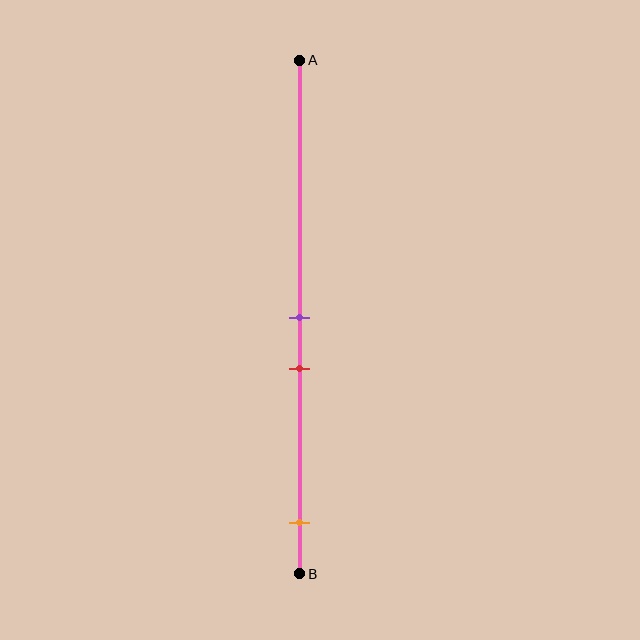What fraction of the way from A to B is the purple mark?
The purple mark is approximately 50% (0.5) of the way from A to B.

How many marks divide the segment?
There are 3 marks dividing the segment.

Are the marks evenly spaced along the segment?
No, the marks are not evenly spaced.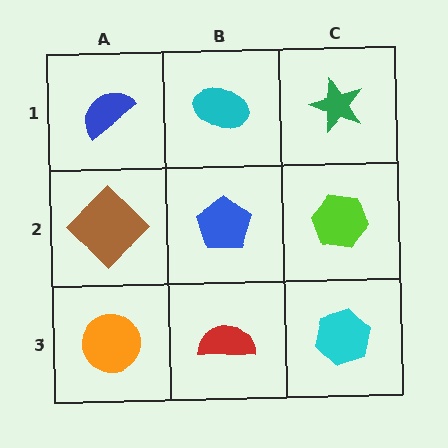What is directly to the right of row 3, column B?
A cyan hexagon.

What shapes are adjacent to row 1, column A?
A brown diamond (row 2, column A), a cyan ellipse (row 1, column B).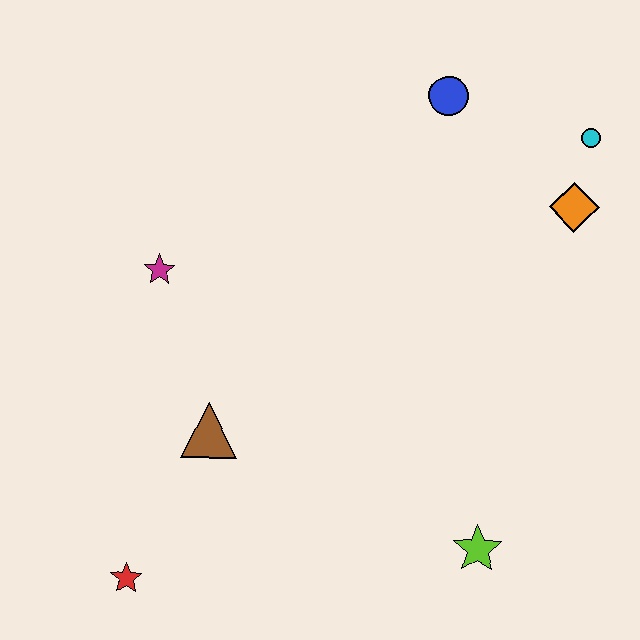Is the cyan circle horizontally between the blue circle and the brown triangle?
No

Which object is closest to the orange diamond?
The cyan circle is closest to the orange diamond.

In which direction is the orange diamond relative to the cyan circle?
The orange diamond is below the cyan circle.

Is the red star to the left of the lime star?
Yes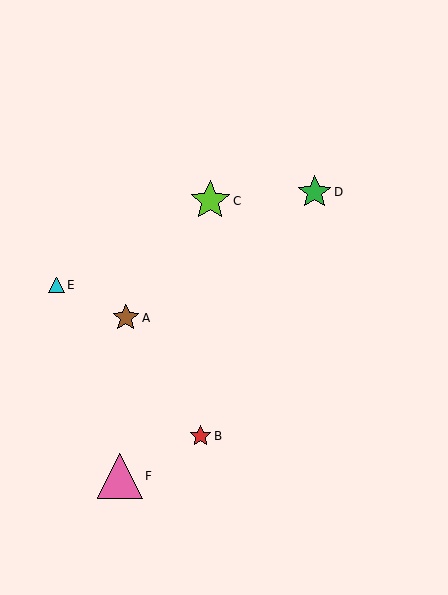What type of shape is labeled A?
Shape A is a brown star.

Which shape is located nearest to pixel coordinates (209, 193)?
The lime star (labeled C) at (210, 201) is nearest to that location.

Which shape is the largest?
The pink triangle (labeled F) is the largest.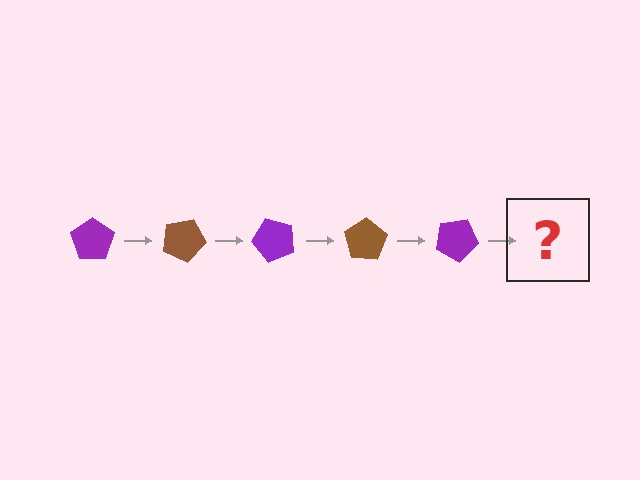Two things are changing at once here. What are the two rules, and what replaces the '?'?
The two rules are that it rotates 25 degrees each step and the color cycles through purple and brown. The '?' should be a brown pentagon, rotated 125 degrees from the start.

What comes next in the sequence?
The next element should be a brown pentagon, rotated 125 degrees from the start.